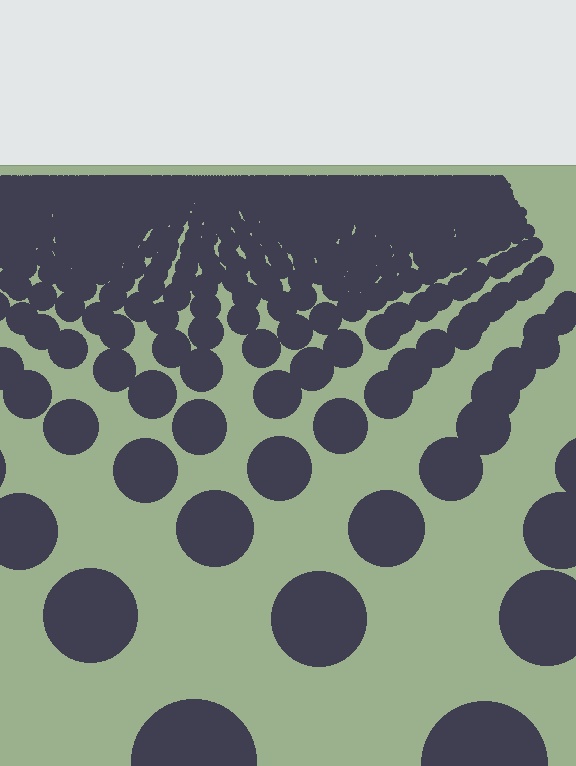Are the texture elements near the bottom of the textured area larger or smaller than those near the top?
Larger. Near the bottom, elements are closer to the viewer and appear at a bigger on-screen size.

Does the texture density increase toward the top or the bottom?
Density increases toward the top.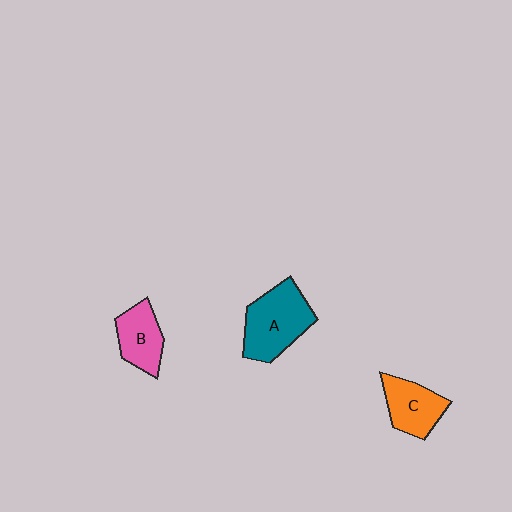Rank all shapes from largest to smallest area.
From largest to smallest: A (teal), C (orange), B (pink).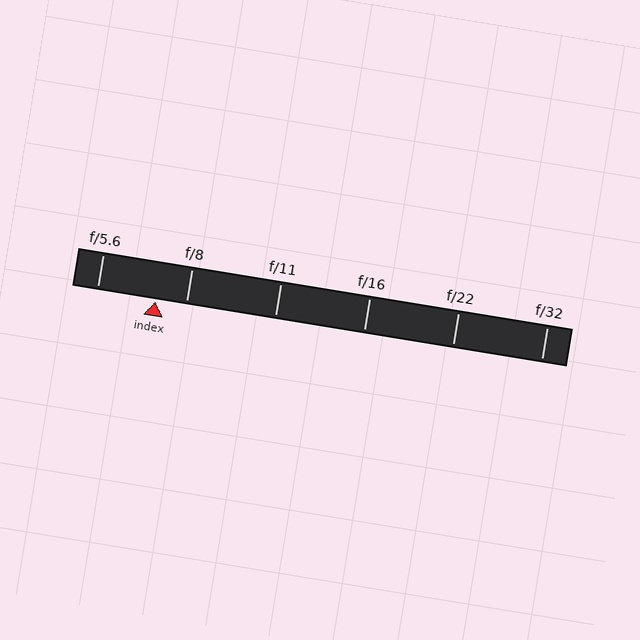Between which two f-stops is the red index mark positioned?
The index mark is between f/5.6 and f/8.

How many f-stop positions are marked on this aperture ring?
There are 6 f-stop positions marked.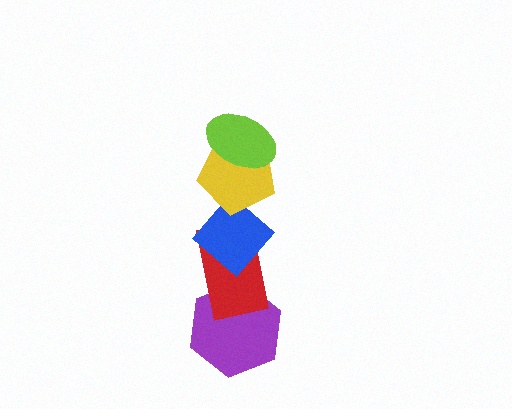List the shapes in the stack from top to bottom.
From top to bottom: the lime ellipse, the yellow pentagon, the blue diamond, the red rectangle, the purple hexagon.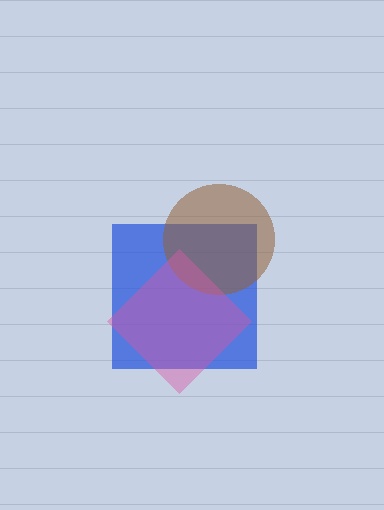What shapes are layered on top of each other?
The layered shapes are: a blue square, a brown circle, a pink diamond.